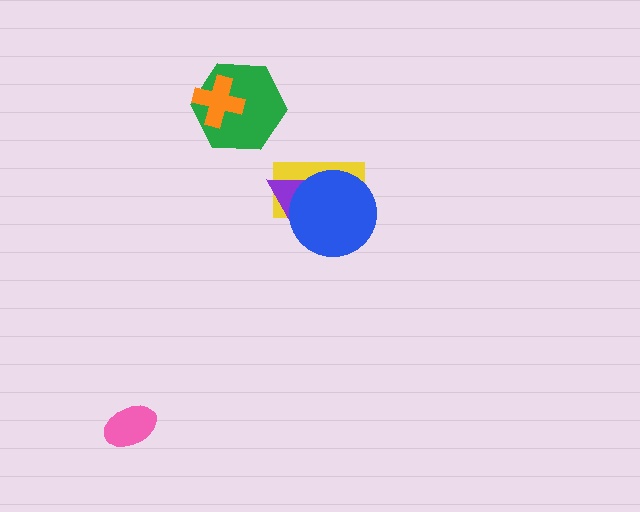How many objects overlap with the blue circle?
2 objects overlap with the blue circle.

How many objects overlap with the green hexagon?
1 object overlaps with the green hexagon.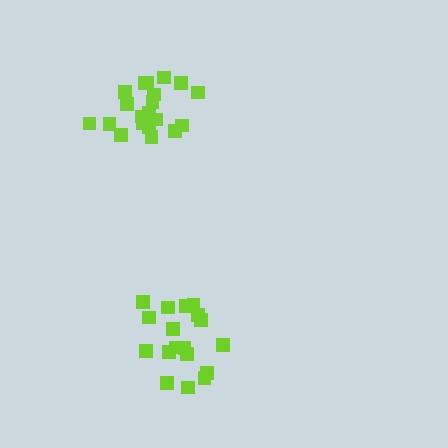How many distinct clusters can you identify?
There are 2 distinct clusters.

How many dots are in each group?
Group 1: 18 dots, Group 2: 20 dots (38 total).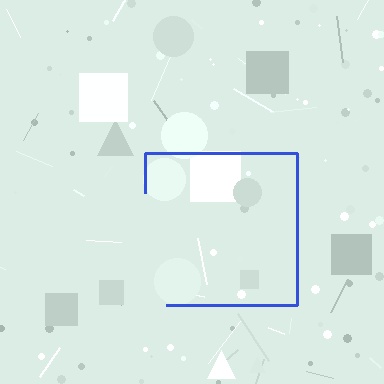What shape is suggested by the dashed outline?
The dashed outline suggests a square.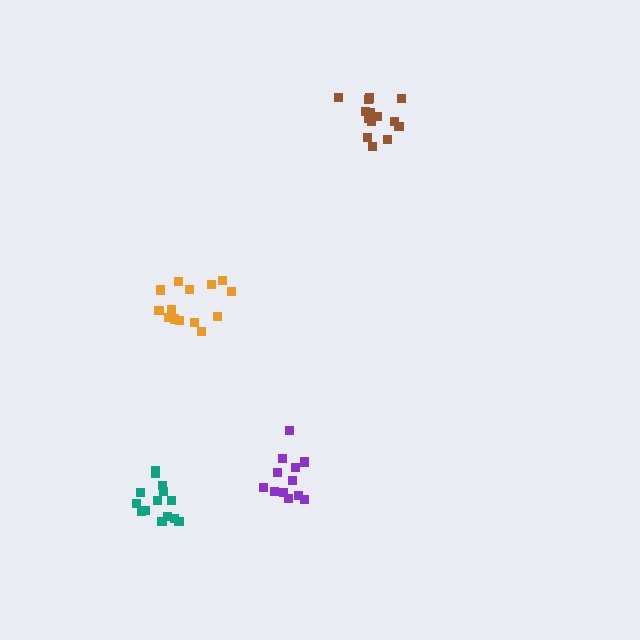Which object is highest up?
The brown cluster is topmost.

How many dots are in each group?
Group 1: 14 dots, Group 2: 12 dots, Group 3: 14 dots, Group 4: 14 dots (54 total).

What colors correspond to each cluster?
The clusters are colored: brown, purple, teal, orange.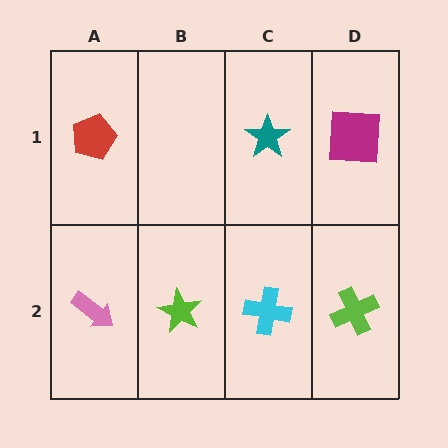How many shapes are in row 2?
4 shapes.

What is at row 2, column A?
A pink arrow.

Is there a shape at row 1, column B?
No, that cell is empty.